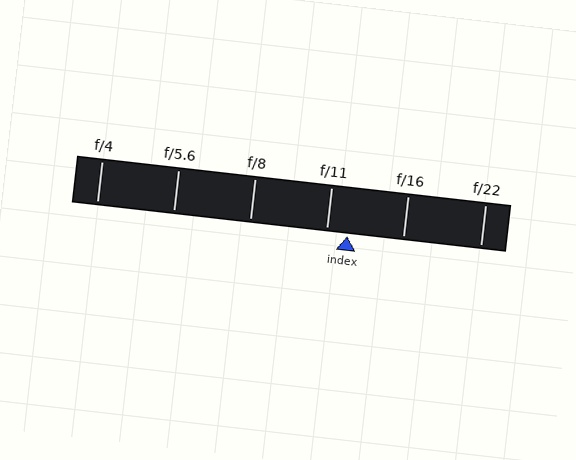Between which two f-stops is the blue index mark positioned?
The index mark is between f/11 and f/16.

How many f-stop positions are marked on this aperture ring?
There are 6 f-stop positions marked.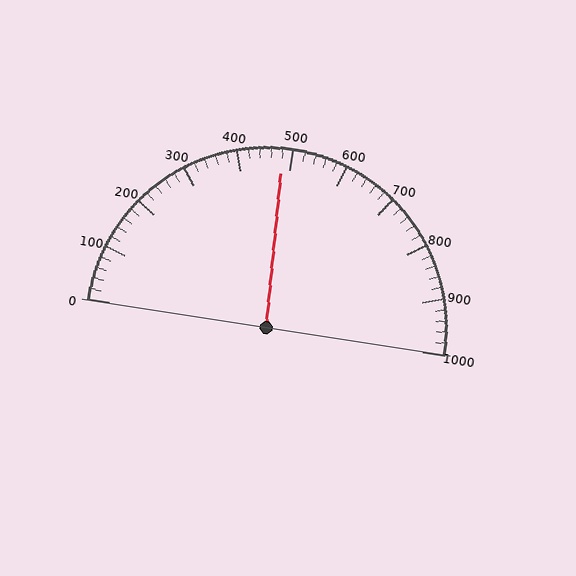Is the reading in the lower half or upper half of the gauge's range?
The reading is in the lower half of the range (0 to 1000).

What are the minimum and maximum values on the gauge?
The gauge ranges from 0 to 1000.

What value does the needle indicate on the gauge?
The needle indicates approximately 480.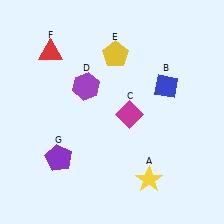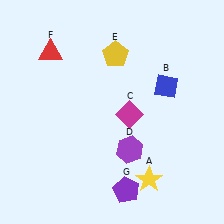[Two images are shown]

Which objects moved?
The objects that moved are: the purple hexagon (D), the purple pentagon (G).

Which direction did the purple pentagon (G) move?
The purple pentagon (G) moved right.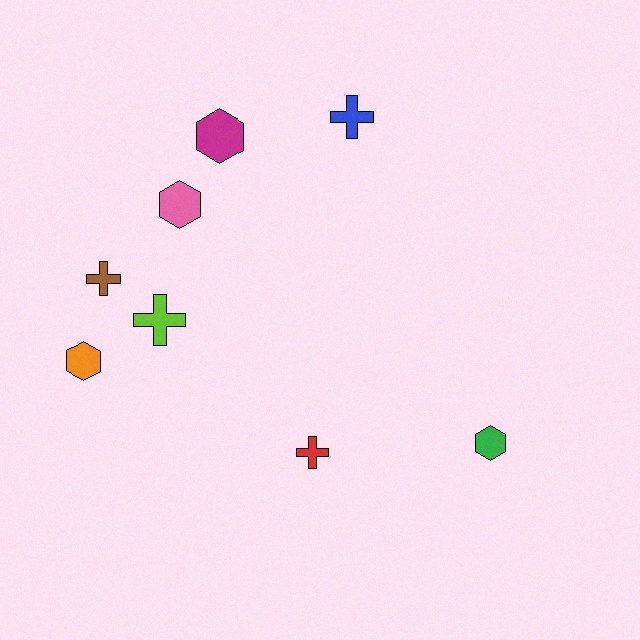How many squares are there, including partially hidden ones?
There are no squares.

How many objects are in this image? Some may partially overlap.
There are 8 objects.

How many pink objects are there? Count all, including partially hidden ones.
There is 1 pink object.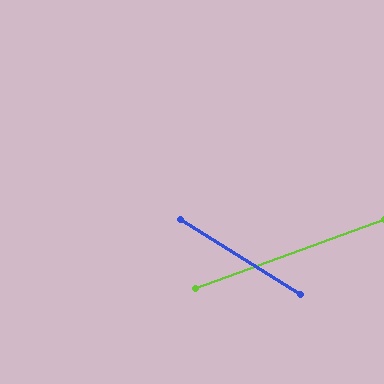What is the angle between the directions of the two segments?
Approximately 52 degrees.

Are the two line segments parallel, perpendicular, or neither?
Neither parallel nor perpendicular — they differ by about 52°.